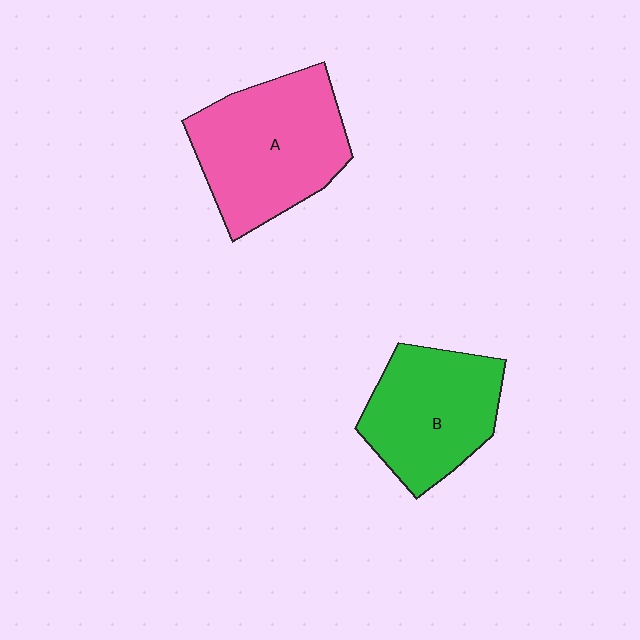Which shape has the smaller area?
Shape B (green).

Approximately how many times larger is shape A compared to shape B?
Approximately 1.2 times.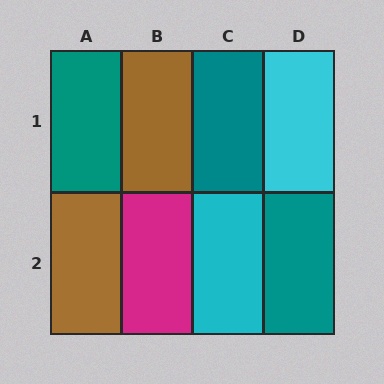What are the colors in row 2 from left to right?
Brown, magenta, cyan, teal.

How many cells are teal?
3 cells are teal.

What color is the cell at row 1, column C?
Teal.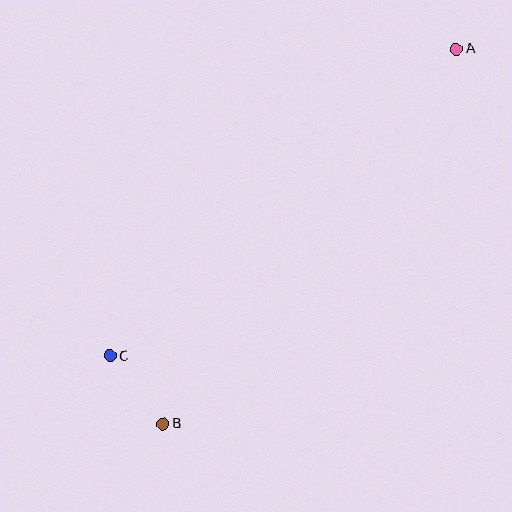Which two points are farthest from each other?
Points A and B are farthest from each other.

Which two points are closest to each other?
Points B and C are closest to each other.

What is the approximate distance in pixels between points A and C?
The distance between A and C is approximately 463 pixels.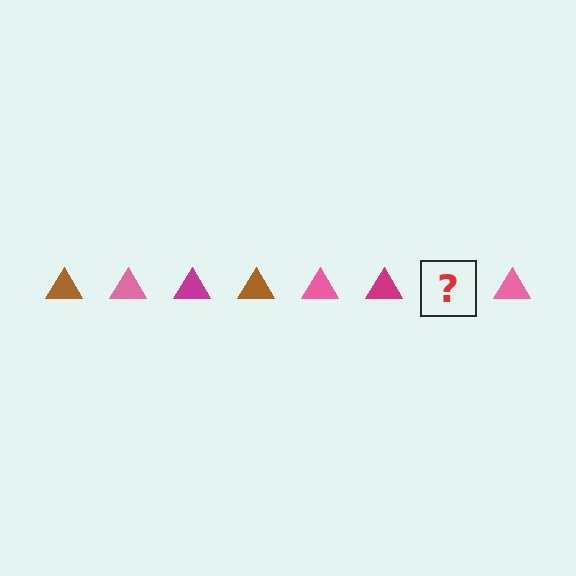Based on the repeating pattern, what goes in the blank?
The blank should be a brown triangle.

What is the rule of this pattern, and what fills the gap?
The rule is that the pattern cycles through brown, pink, magenta triangles. The gap should be filled with a brown triangle.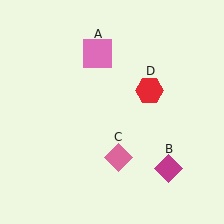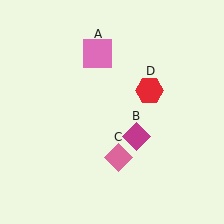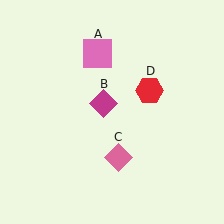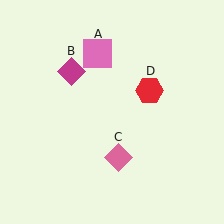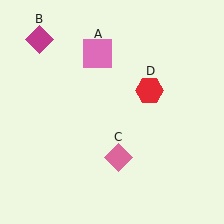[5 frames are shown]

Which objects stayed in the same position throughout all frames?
Pink square (object A) and pink diamond (object C) and red hexagon (object D) remained stationary.